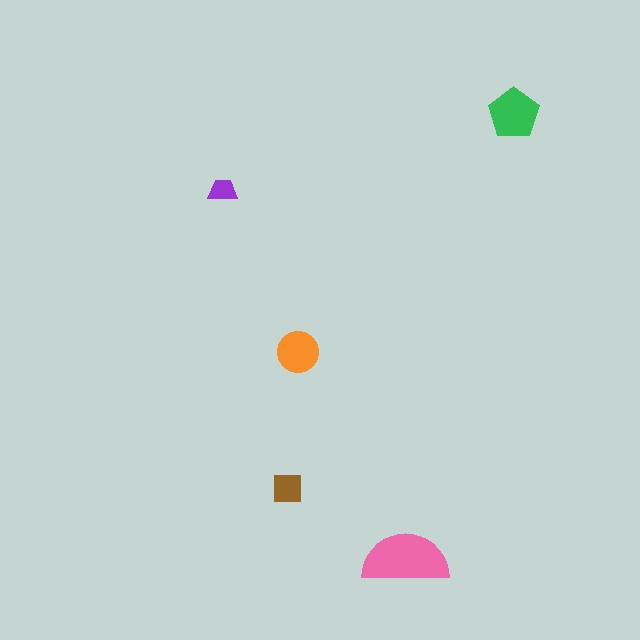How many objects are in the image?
There are 5 objects in the image.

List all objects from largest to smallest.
The pink semicircle, the green pentagon, the orange circle, the brown square, the purple trapezoid.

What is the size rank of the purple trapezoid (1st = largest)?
5th.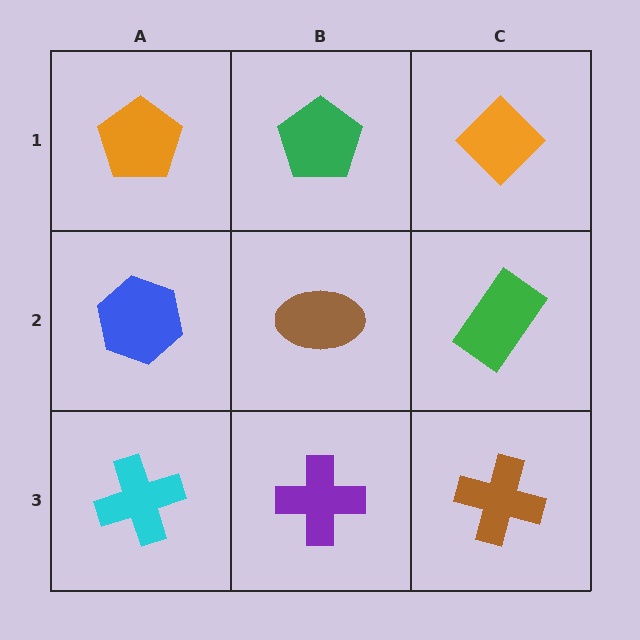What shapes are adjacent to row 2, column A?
An orange pentagon (row 1, column A), a cyan cross (row 3, column A), a brown ellipse (row 2, column B).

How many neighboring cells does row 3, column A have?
2.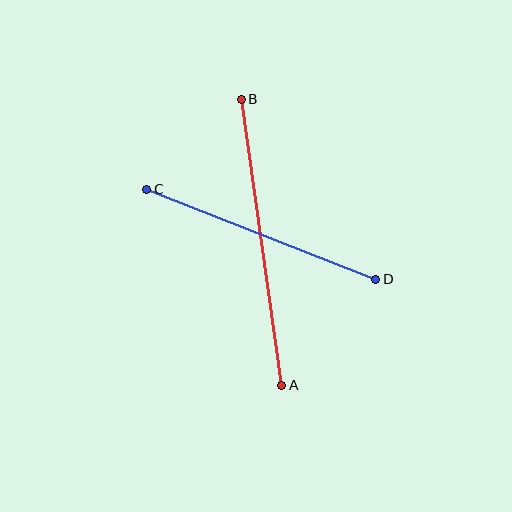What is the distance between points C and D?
The distance is approximately 246 pixels.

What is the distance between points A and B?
The distance is approximately 289 pixels.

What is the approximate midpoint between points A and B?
The midpoint is at approximately (261, 242) pixels.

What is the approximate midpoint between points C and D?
The midpoint is at approximately (261, 234) pixels.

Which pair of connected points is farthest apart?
Points A and B are farthest apart.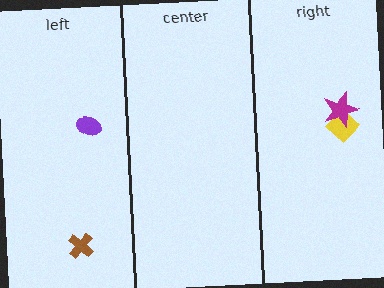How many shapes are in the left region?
2.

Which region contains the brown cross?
The left region.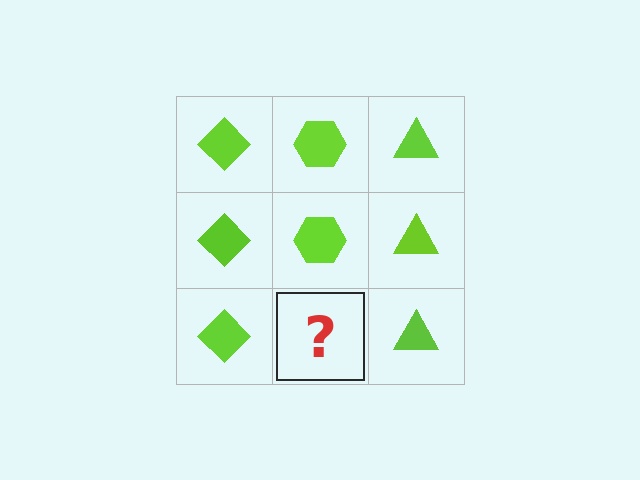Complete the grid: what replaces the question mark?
The question mark should be replaced with a lime hexagon.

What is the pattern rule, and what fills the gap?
The rule is that each column has a consistent shape. The gap should be filled with a lime hexagon.